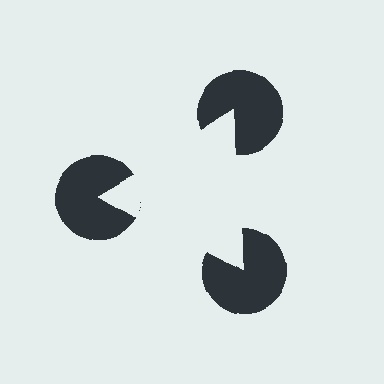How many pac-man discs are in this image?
There are 3 — one at each vertex of the illusory triangle.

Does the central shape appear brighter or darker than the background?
It typically appears slightly brighter than the background, even though no actual brightness change is drawn.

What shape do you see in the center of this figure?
An illusory triangle — its edges are inferred from the aligned wedge cuts in the pac-man discs, not physically drawn.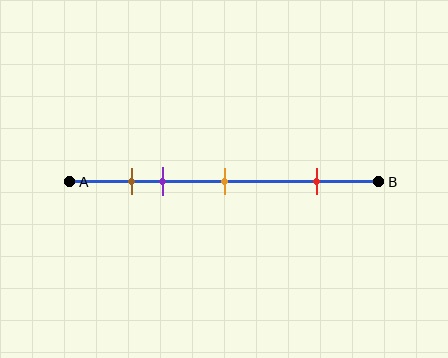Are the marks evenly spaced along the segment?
No, the marks are not evenly spaced.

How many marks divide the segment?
There are 4 marks dividing the segment.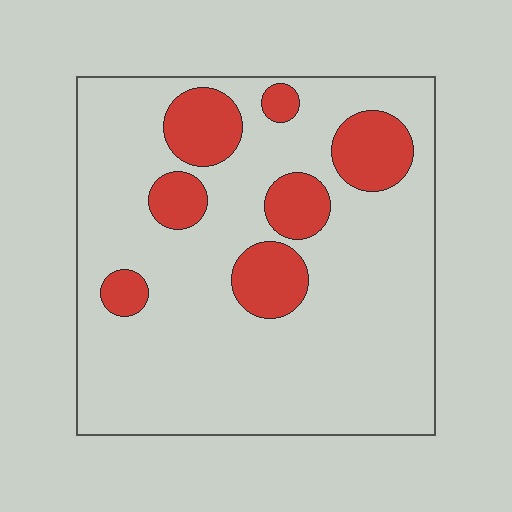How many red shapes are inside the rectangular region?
7.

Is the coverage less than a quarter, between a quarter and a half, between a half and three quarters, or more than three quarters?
Less than a quarter.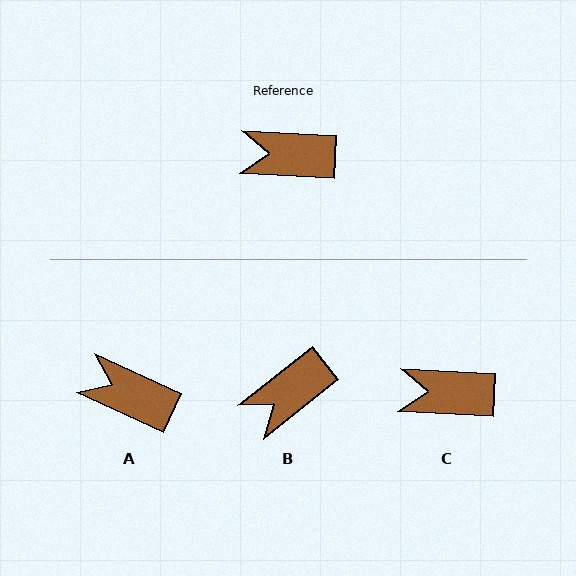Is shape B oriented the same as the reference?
No, it is off by about 41 degrees.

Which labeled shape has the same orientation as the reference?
C.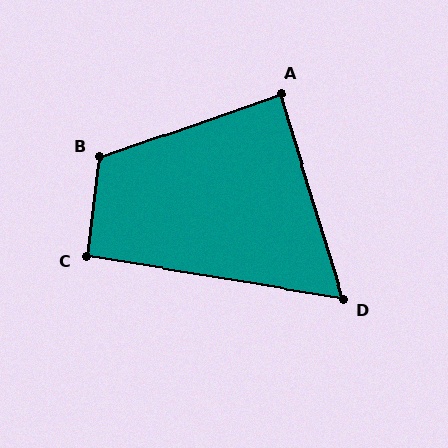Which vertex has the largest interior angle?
B, at approximately 117 degrees.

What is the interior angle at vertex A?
Approximately 88 degrees (approximately right).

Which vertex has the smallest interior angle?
D, at approximately 63 degrees.